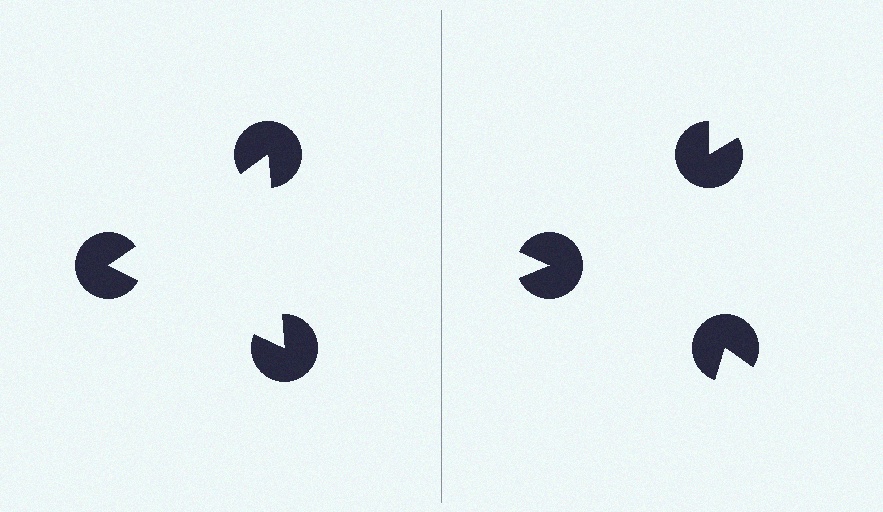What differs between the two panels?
The pac-man discs are positioned identically on both sides; only the wedge orientations differ. On the left they align to a triangle; on the right they are misaligned.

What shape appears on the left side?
An illusory triangle.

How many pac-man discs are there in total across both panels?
6 — 3 on each side.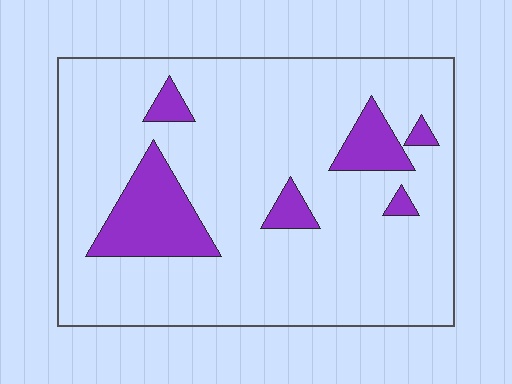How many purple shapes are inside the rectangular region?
6.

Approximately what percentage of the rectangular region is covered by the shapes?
Approximately 15%.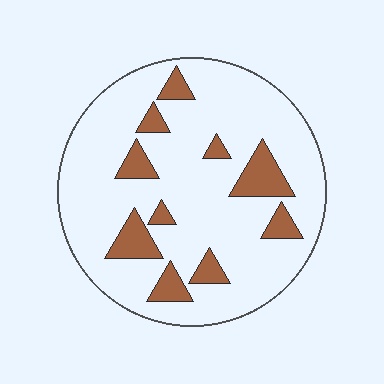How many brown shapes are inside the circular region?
10.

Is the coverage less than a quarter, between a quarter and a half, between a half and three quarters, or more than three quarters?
Less than a quarter.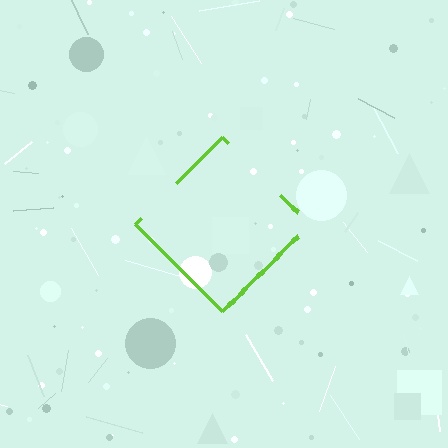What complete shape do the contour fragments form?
The contour fragments form a diamond.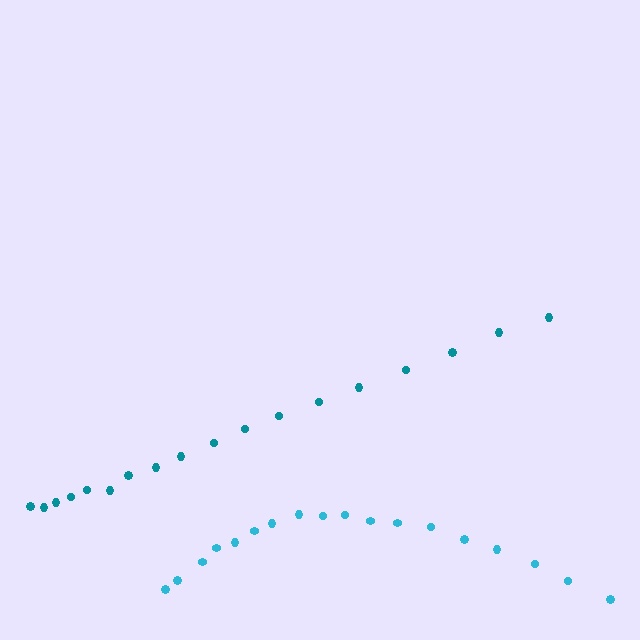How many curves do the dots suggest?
There are 2 distinct paths.